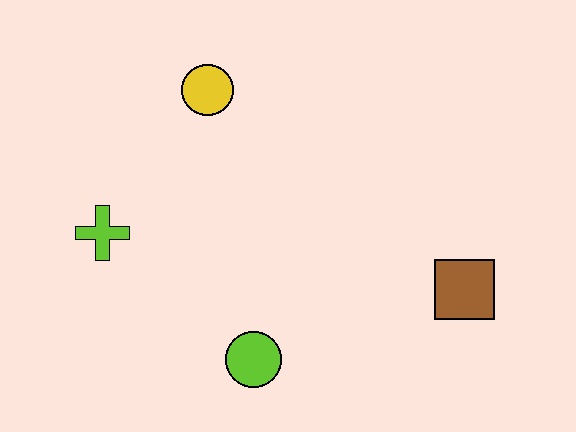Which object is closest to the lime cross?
The yellow circle is closest to the lime cross.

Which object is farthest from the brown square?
The lime cross is farthest from the brown square.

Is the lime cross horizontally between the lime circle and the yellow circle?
No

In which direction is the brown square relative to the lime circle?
The brown square is to the right of the lime circle.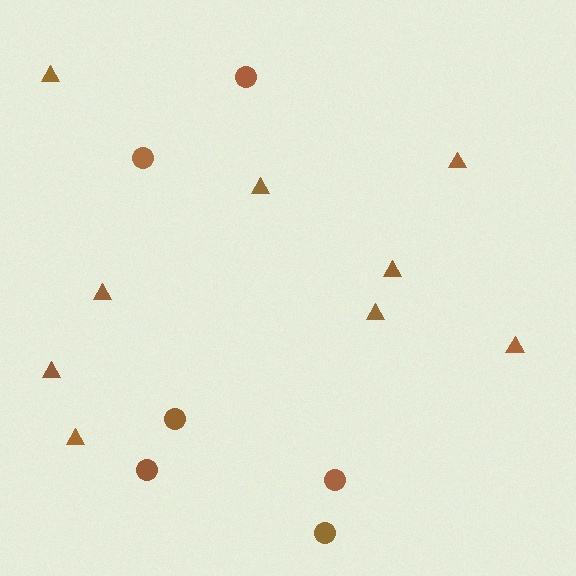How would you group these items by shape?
There are 2 groups: one group of triangles (9) and one group of circles (6).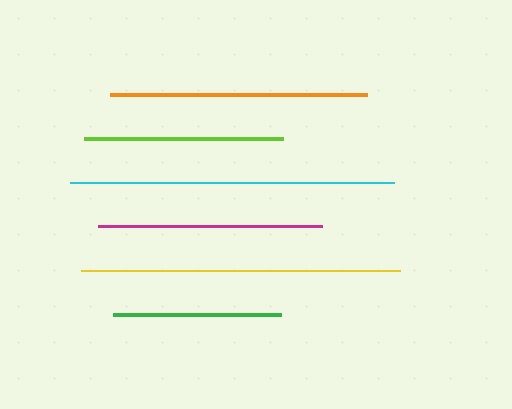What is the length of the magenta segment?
The magenta segment is approximately 225 pixels long.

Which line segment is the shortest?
The green line is the shortest at approximately 169 pixels.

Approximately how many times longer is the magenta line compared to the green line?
The magenta line is approximately 1.3 times the length of the green line.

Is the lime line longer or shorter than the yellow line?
The yellow line is longer than the lime line.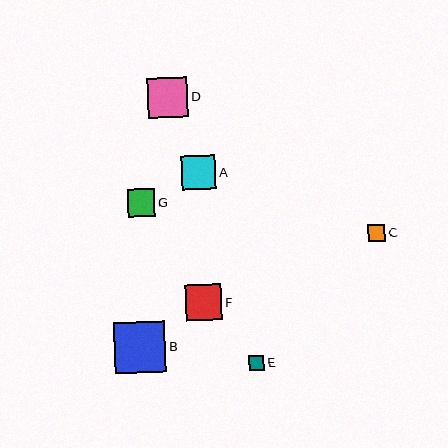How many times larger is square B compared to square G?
Square B is approximately 1.9 times the size of square G.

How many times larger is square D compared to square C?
Square D is approximately 2.3 times the size of square C.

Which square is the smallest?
Square E is the smallest with a size of approximately 15 pixels.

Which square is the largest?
Square B is the largest with a size of approximately 52 pixels.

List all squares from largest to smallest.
From largest to smallest: B, D, F, A, G, C, E.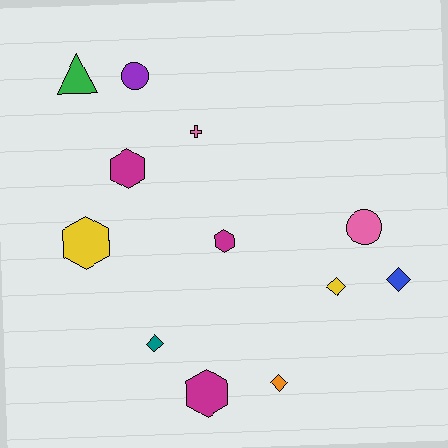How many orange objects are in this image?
There is 1 orange object.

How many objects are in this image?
There are 12 objects.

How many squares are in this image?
There are no squares.